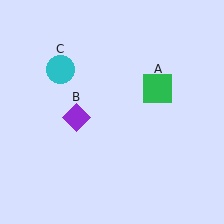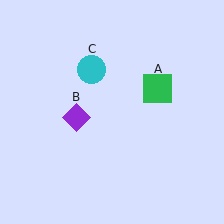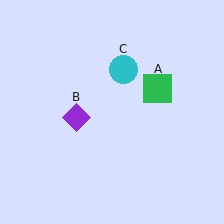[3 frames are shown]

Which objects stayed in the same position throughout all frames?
Green square (object A) and purple diamond (object B) remained stationary.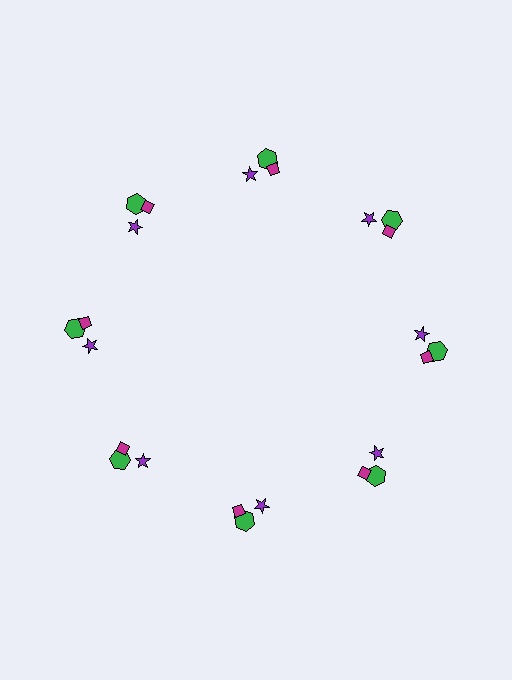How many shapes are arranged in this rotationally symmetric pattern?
There are 24 shapes, arranged in 8 groups of 3.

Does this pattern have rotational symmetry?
Yes, this pattern has 8-fold rotational symmetry. It looks the same after rotating 45 degrees around the center.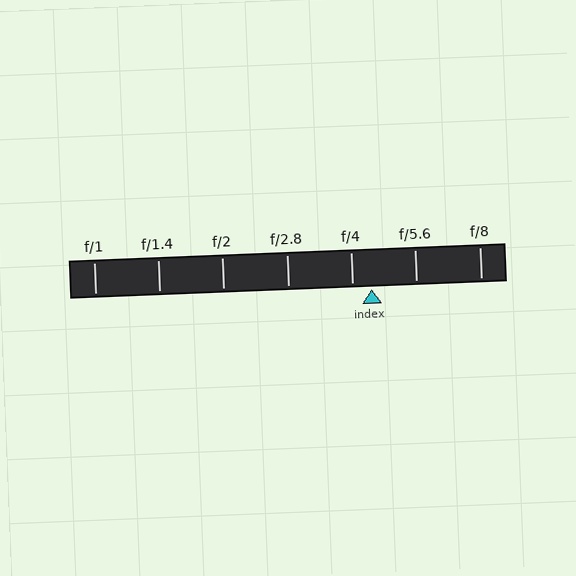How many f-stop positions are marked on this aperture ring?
There are 7 f-stop positions marked.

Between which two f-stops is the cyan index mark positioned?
The index mark is between f/4 and f/5.6.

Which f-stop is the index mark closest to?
The index mark is closest to f/4.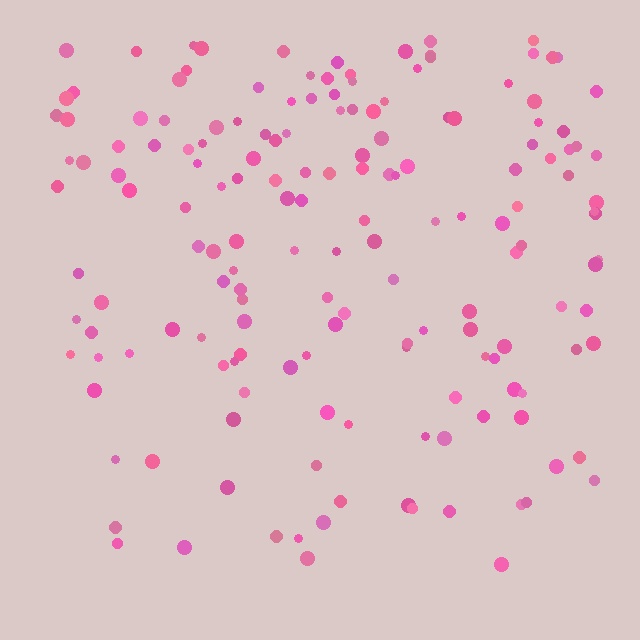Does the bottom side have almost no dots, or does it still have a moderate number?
Still a moderate number, just noticeably fewer than the top.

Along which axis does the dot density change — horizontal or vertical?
Vertical.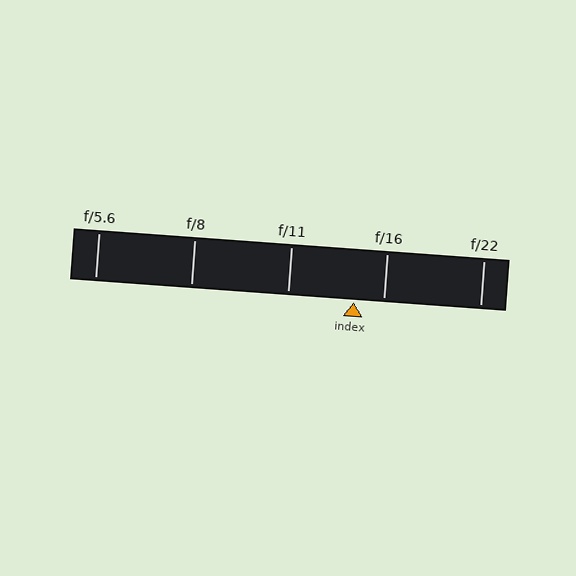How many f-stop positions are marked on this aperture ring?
There are 5 f-stop positions marked.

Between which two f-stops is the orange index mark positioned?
The index mark is between f/11 and f/16.